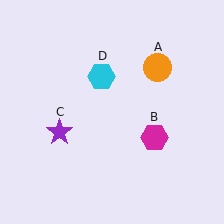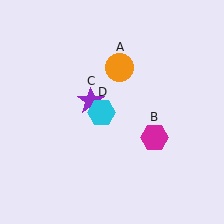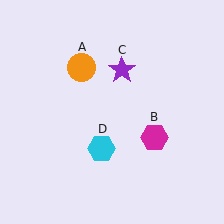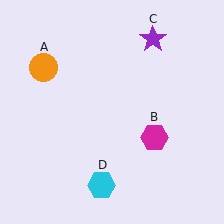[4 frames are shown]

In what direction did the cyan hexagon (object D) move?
The cyan hexagon (object D) moved down.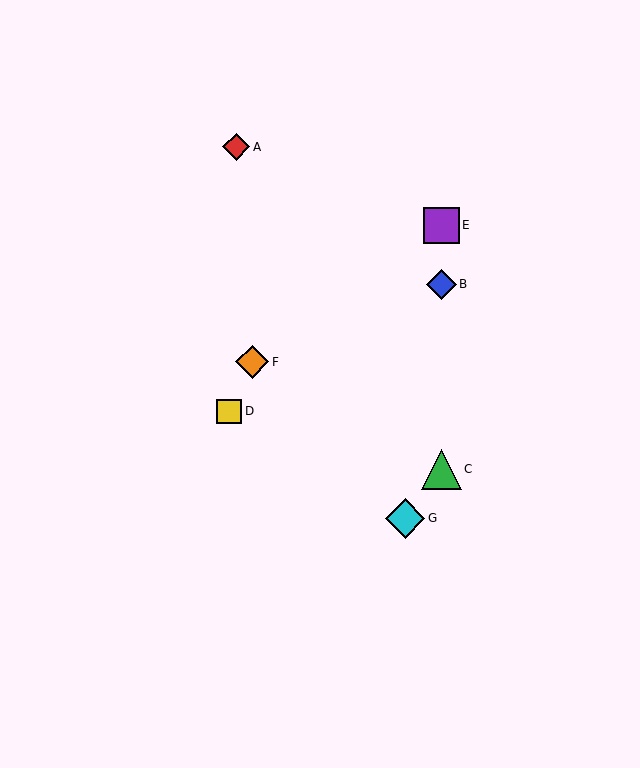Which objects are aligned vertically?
Objects B, C, E are aligned vertically.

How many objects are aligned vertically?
3 objects (B, C, E) are aligned vertically.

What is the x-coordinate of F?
Object F is at x≈252.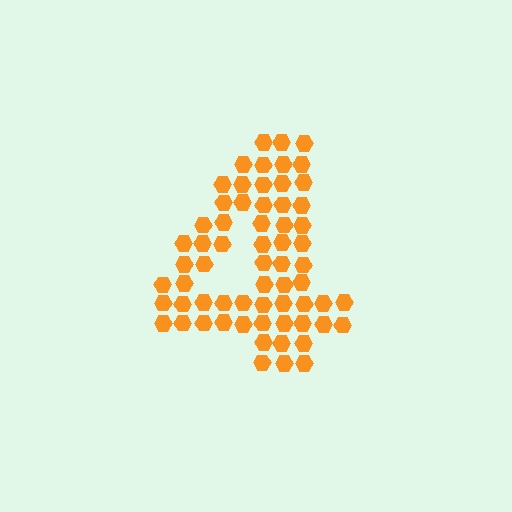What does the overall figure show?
The overall figure shows the digit 4.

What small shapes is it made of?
It is made of small hexagons.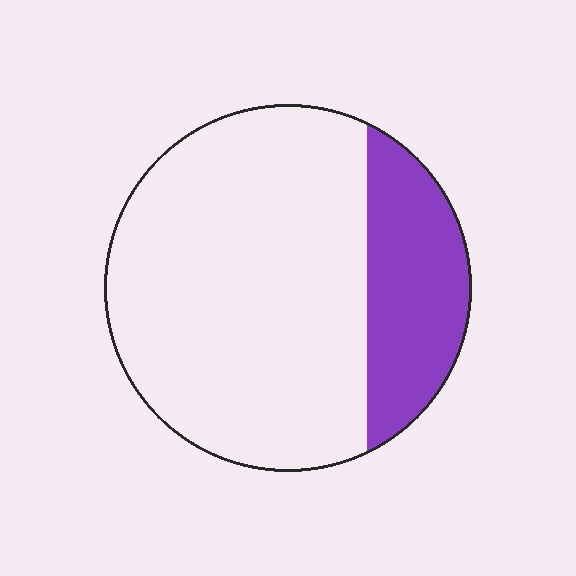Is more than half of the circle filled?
No.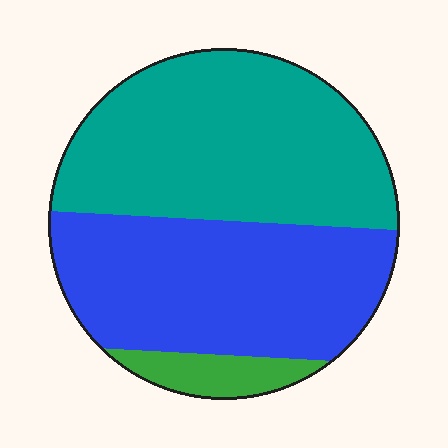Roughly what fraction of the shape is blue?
Blue covers around 45% of the shape.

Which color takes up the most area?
Teal, at roughly 50%.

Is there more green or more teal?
Teal.